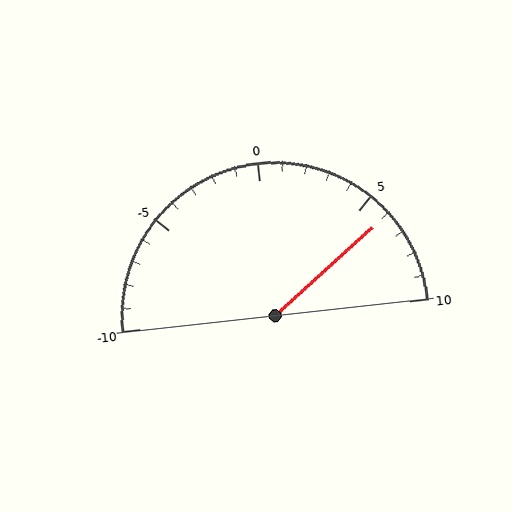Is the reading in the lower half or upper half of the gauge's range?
The reading is in the upper half of the range (-10 to 10).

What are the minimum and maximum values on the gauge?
The gauge ranges from -10 to 10.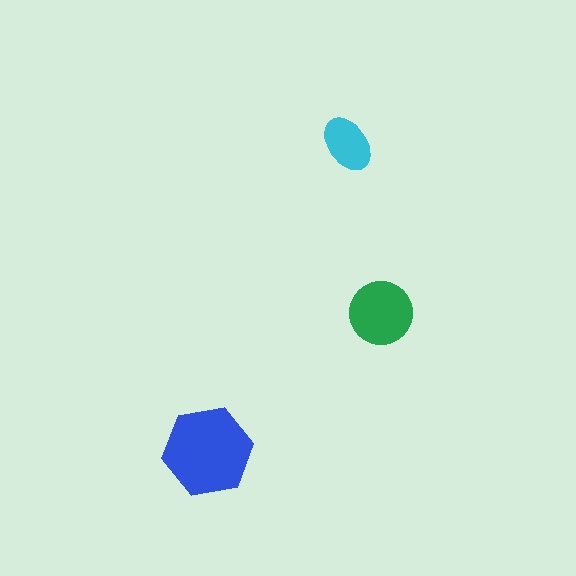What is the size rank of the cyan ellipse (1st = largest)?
3rd.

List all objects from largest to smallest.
The blue hexagon, the green circle, the cyan ellipse.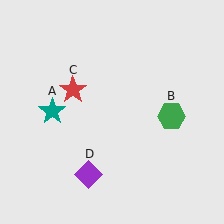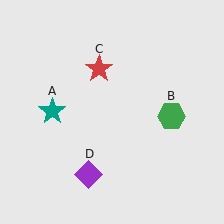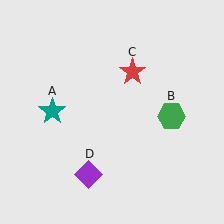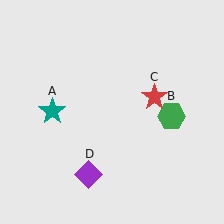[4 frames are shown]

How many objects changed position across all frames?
1 object changed position: red star (object C).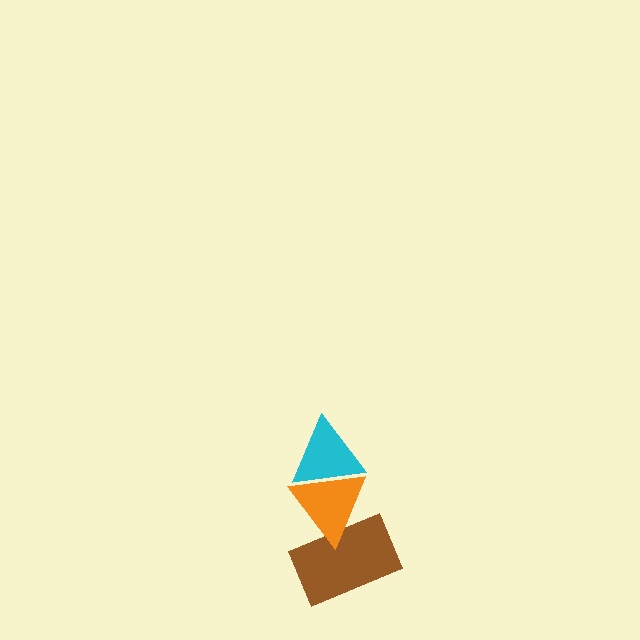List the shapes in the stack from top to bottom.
From top to bottom: the cyan triangle, the orange triangle, the brown rectangle.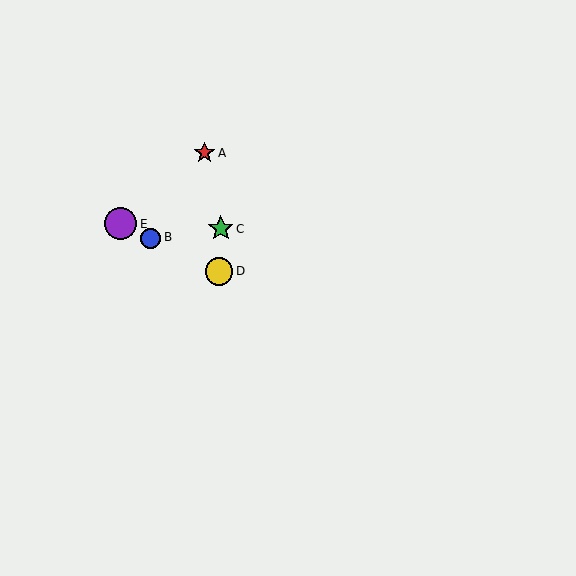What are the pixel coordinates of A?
Object A is at (205, 153).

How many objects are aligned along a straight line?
3 objects (B, D, E) are aligned along a straight line.